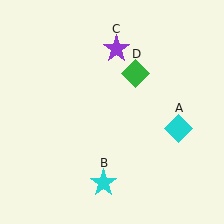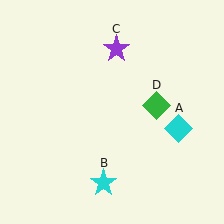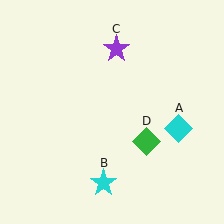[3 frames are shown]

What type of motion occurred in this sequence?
The green diamond (object D) rotated clockwise around the center of the scene.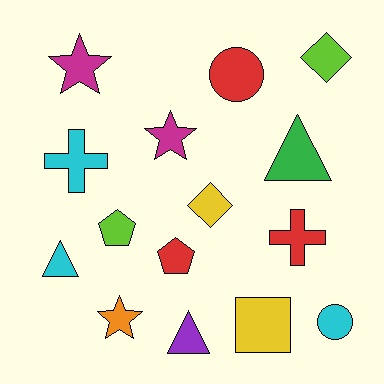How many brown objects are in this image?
There are no brown objects.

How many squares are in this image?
There is 1 square.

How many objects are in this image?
There are 15 objects.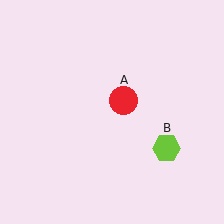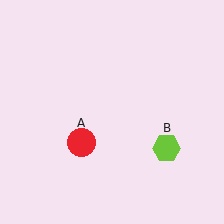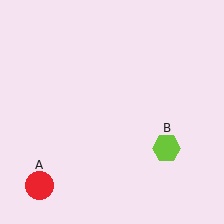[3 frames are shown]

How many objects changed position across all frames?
1 object changed position: red circle (object A).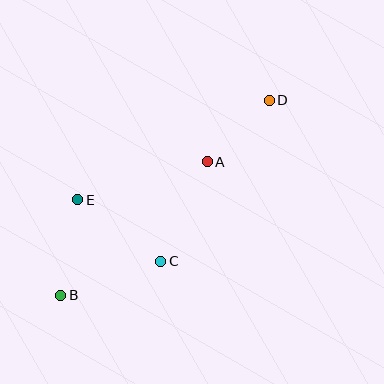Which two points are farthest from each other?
Points B and D are farthest from each other.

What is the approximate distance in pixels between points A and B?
The distance between A and B is approximately 198 pixels.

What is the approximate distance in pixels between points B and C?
The distance between B and C is approximately 106 pixels.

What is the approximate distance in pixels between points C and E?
The distance between C and E is approximately 103 pixels.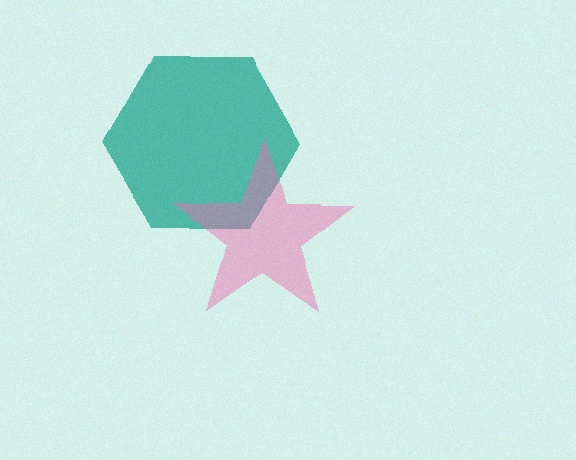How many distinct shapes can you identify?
There are 2 distinct shapes: a teal hexagon, a pink star.